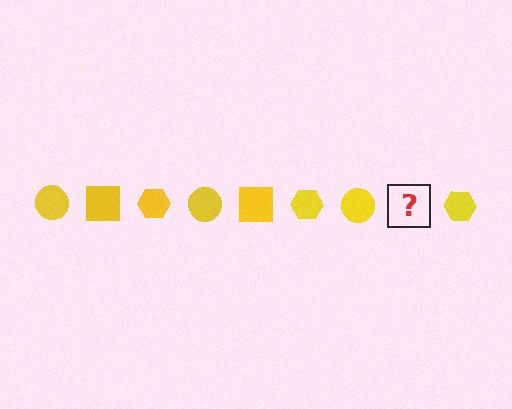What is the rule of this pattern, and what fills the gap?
The rule is that the pattern cycles through circle, square, hexagon shapes in yellow. The gap should be filled with a yellow square.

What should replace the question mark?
The question mark should be replaced with a yellow square.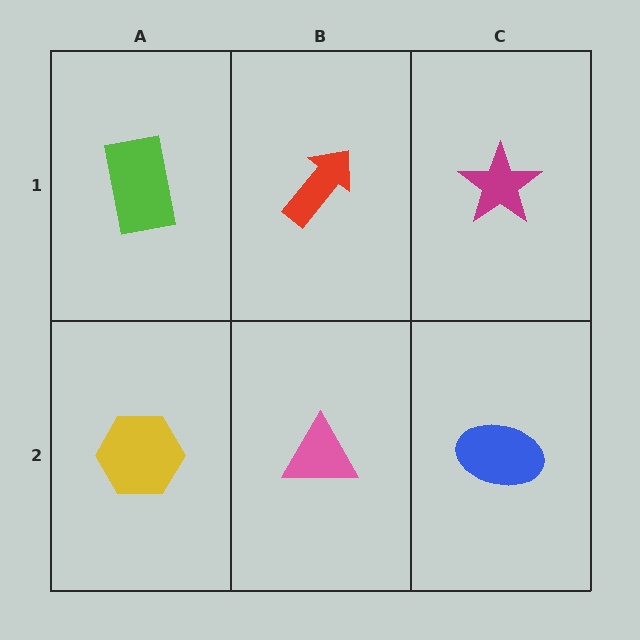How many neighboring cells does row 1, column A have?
2.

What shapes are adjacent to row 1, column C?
A blue ellipse (row 2, column C), a red arrow (row 1, column B).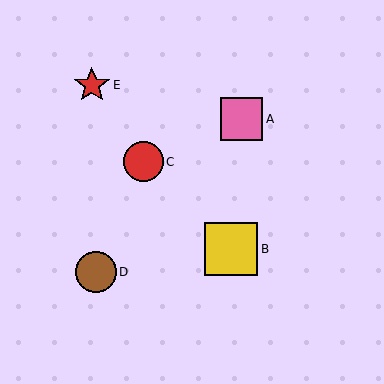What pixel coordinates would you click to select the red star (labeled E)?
Click at (92, 85) to select the red star E.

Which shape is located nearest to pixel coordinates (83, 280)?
The brown circle (labeled D) at (96, 272) is nearest to that location.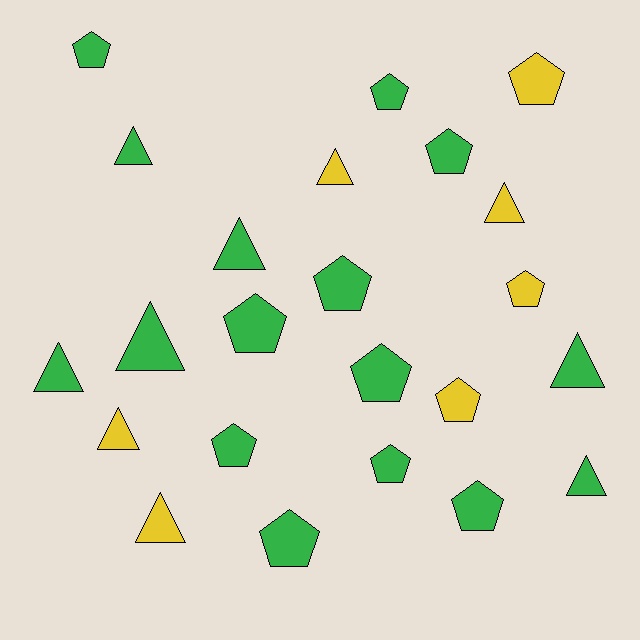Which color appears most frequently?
Green, with 16 objects.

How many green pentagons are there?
There are 10 green pentagons.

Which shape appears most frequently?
Pentagon, with 13 objects.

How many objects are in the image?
There are 23 objects.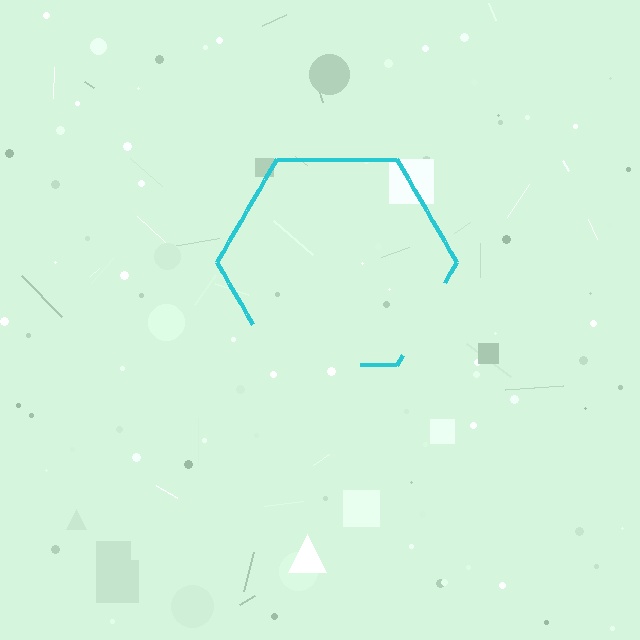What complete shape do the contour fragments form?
The contour fragments form a hexagon.